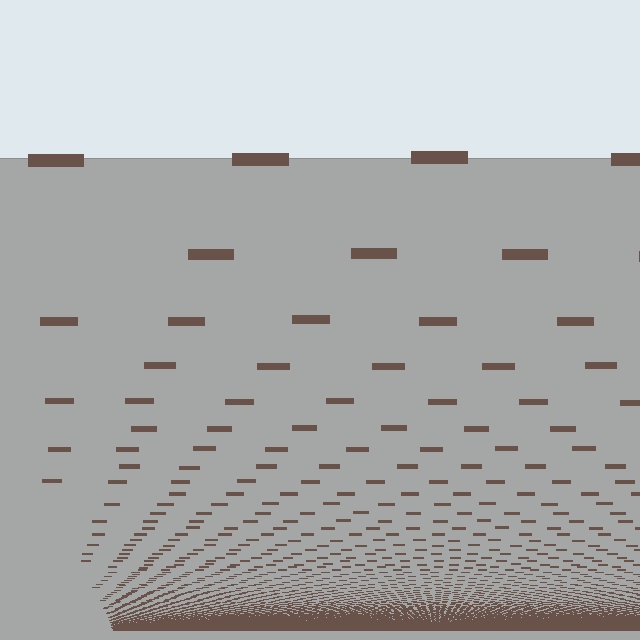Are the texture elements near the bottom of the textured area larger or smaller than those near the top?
Smaller. The gradient is inverted — elements near the bottom are smaller and denser.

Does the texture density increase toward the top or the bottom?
Density increases toward the bottom.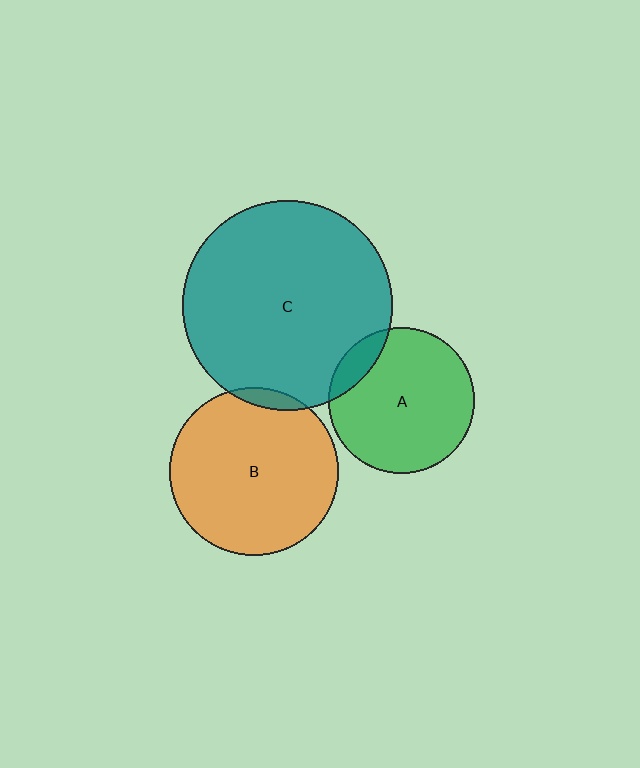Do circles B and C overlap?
Yes.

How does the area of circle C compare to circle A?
Approximately 2.1 times.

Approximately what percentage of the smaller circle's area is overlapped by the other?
Approximately 5%.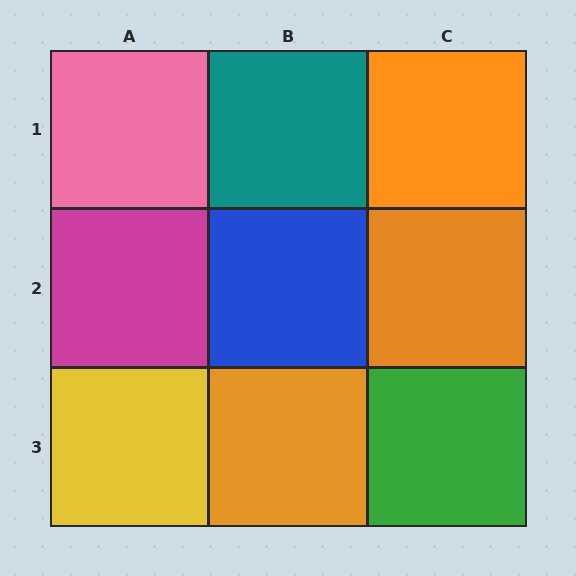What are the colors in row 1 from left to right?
Pink, teal, orange.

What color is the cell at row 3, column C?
Green.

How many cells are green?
1 cell is green.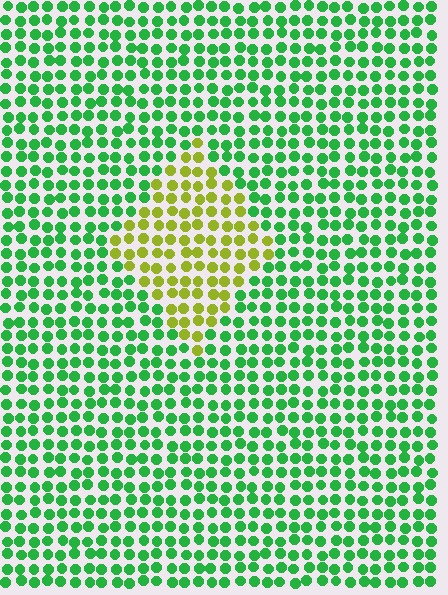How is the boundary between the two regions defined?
The boundary is defined purely by a slight shift in hue (about 58 degrees). Spacing, size, and orientation are identical on both sides.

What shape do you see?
I see a diamond.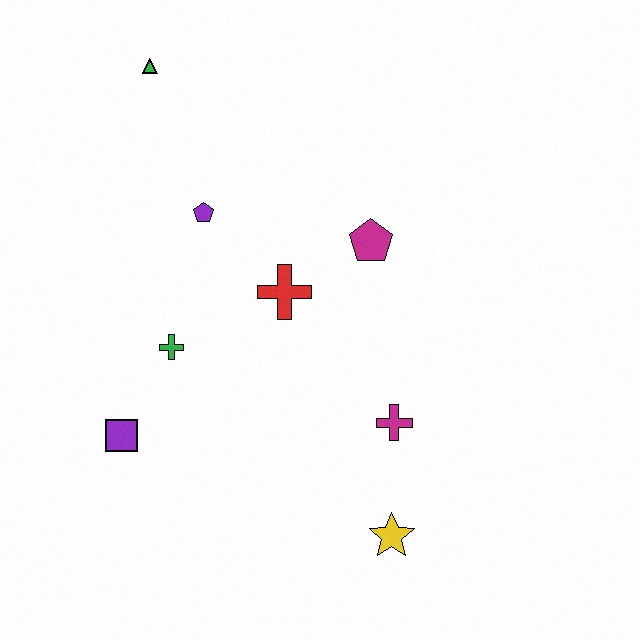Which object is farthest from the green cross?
The yellow star is farthest from the green cross.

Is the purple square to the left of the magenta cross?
Yes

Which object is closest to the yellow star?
The magenta cross is closest to the yellow star.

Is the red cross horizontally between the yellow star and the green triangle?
Yes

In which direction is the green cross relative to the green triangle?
The green cross is below the green triangle.